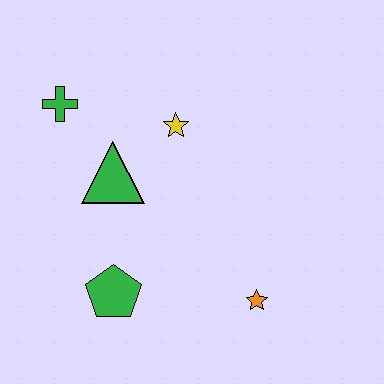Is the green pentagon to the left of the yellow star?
Yes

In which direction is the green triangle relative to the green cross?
The green triangle is below the green cross.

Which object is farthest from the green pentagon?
The green cross is farthest from the green pentagon.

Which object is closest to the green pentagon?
The green triangle is closest to the green pentagon.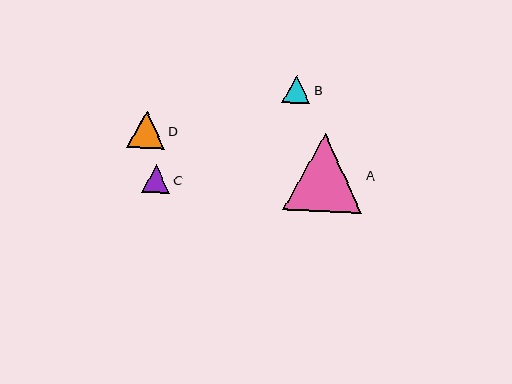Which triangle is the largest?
Triangle A is the largest with a size of approximately 79 pixels.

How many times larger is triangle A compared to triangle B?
Triangle A is approximately 2.8 times the size of triangle B.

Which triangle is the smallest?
Triangle B is the smallest with a size of approximately 28 pixels.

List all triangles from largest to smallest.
From largest to smallest: A, D, C, B.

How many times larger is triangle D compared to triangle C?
Triangle D is approximately 1.3 times the size of triangle C.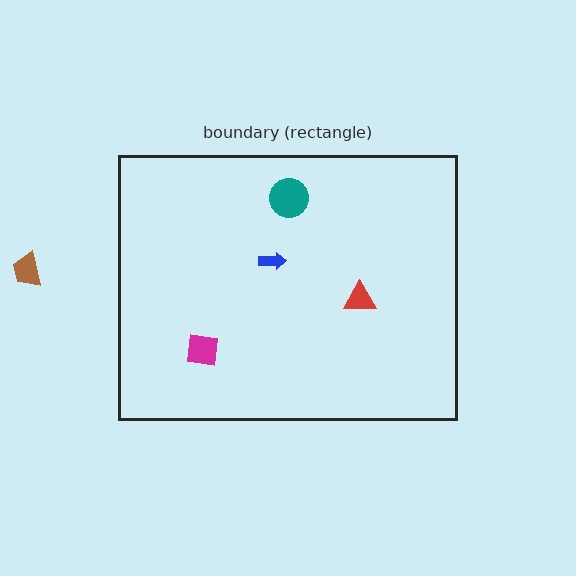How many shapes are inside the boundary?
4 inside, 1 outside.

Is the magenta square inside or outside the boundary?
Inside.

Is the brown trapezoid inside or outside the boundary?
Outside.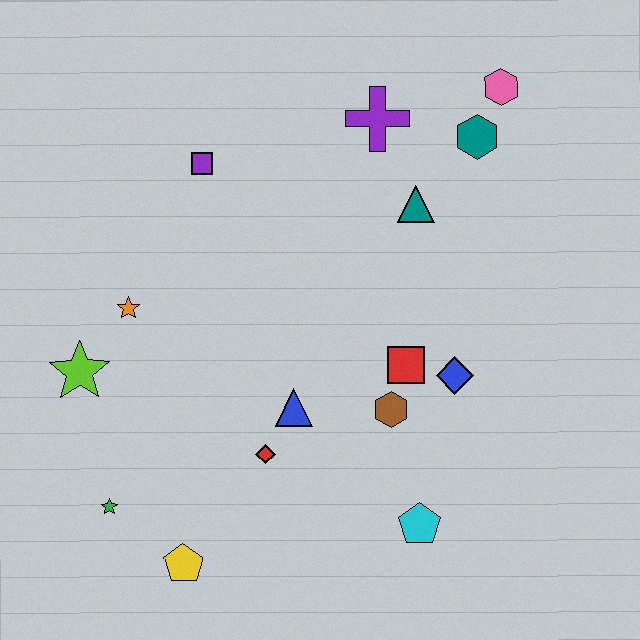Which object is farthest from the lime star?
The pink hexagon is farthest from the lime star.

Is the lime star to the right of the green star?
No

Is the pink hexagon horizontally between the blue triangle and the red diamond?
No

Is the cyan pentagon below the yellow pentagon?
No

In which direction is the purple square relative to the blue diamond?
The purple square is to the left of the blue diamond.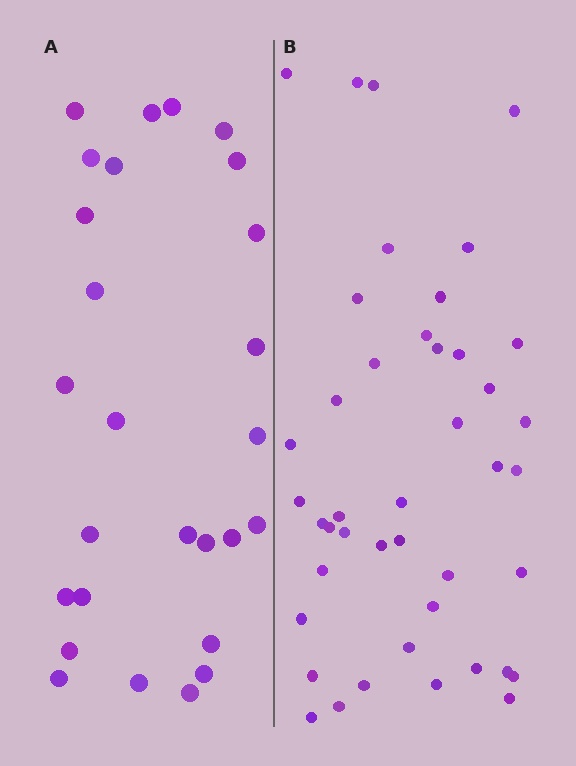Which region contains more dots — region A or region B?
Region B (the right region) has more dots.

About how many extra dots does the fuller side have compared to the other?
Region B has approximately 15 more dots than region A.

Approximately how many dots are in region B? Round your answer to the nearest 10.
About 40 dots. (The exact count is 43, which rounds to 40.)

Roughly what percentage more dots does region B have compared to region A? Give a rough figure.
About 60% more.